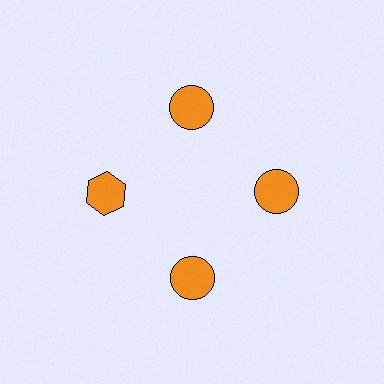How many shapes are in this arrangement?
There are 4 shapes arranged in a ring pattern.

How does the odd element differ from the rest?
It has a different shape: hexagon instead of circle.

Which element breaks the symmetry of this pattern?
The orange hexagon at roughly the 9 o'clock position breaks the symmetry. All other shapes are orange circles.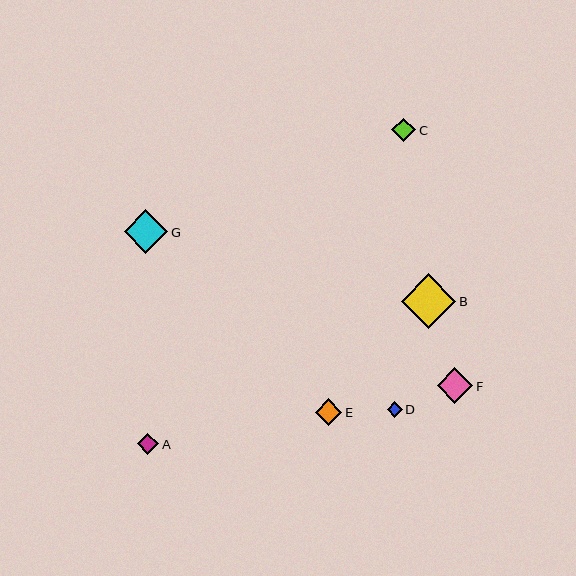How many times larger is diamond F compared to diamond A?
Diamond F is approximately 1.6 times the size of diamond A.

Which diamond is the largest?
Diamond B is the largest with a size of approximately 54 pixels.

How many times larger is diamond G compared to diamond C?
Diamond G is approximately 1.8 times the size of diamond C.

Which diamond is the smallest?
Diamond D is the smallest with a size of approximately 15 pixels.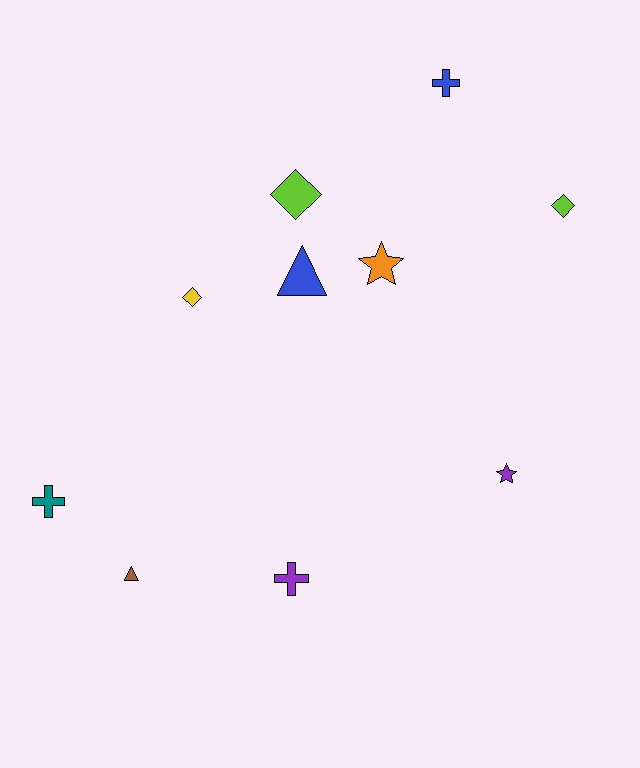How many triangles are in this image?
There are 2 triangles.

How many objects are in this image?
There are 10 objects.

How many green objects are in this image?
There are no green objects.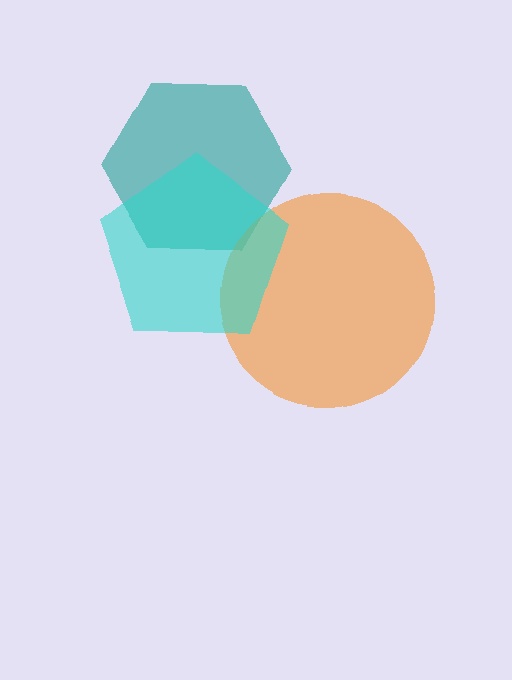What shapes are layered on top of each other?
The layered shapes are: a teal hexagon, an orange circle, a cyan pentagon.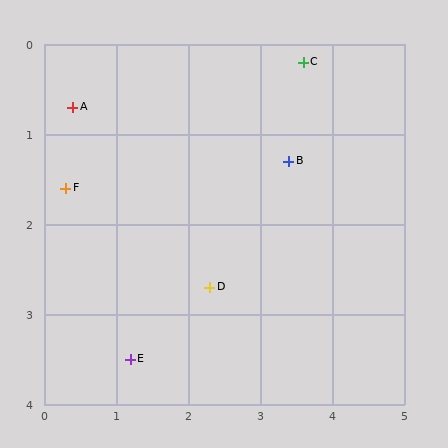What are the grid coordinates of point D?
Point D is at approximately (2.3, 2.7).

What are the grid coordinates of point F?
Point F is at approximately (0.3, 1.6).